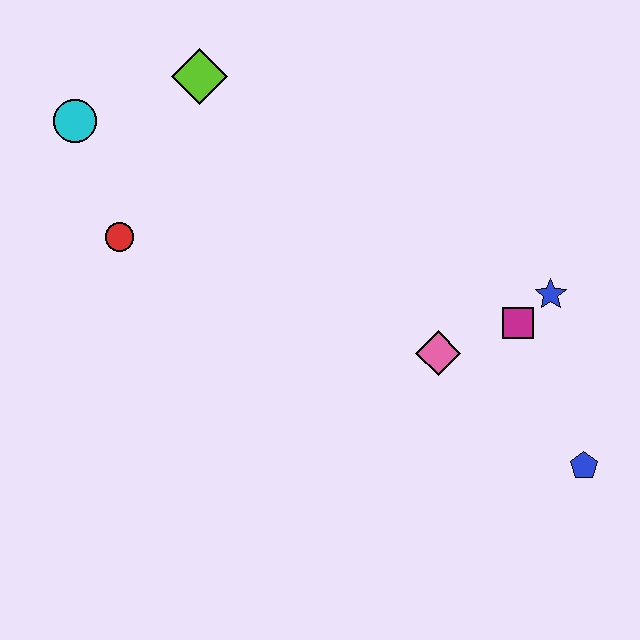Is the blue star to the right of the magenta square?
Yes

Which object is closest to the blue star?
The magenta square is closest to the blue star.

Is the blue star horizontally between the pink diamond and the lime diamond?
No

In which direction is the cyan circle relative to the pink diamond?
The cyan circle is to the left of the pink diamond.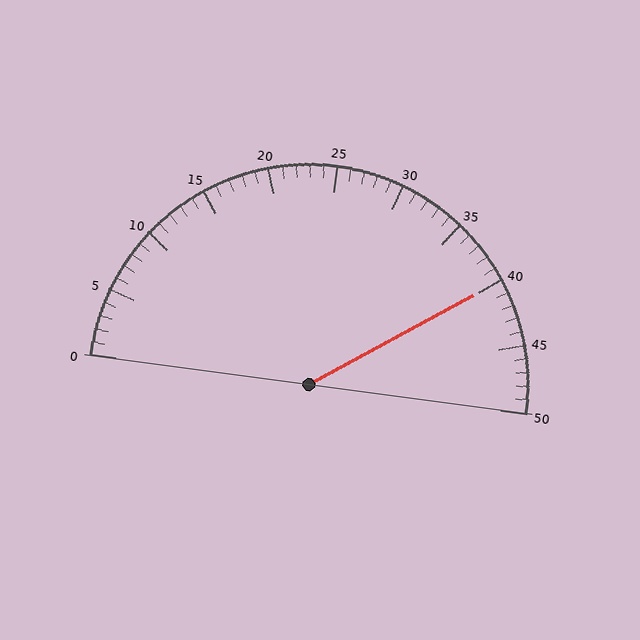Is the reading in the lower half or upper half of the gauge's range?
The reading is in the upper half of the range (0 to 50).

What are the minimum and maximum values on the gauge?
The gauge ranges from 0 to 50.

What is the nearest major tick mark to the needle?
The nearest major tick mark is 40.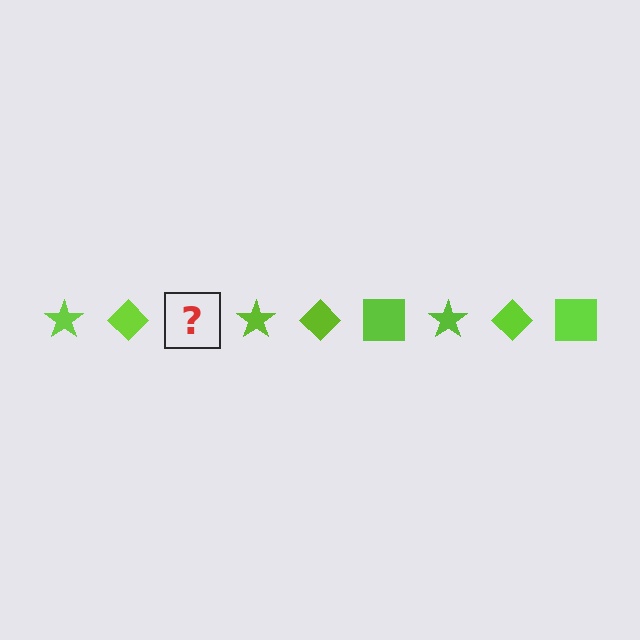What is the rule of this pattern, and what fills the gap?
The rule is that the pattern cycles through star, diamond, square shapes in lime. The gap should be filled with a lime square.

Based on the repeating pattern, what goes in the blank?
The blank should be a lime square.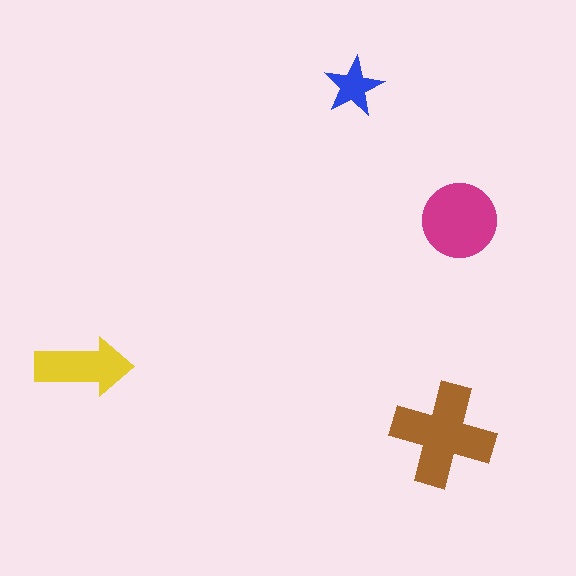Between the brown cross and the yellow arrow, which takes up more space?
The brown cross.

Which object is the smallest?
The blue star.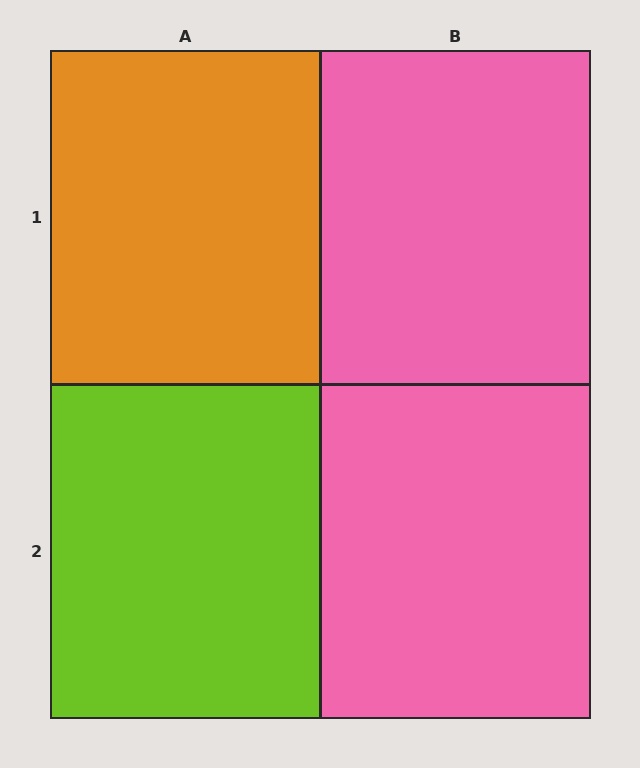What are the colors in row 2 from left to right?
Lime, pink.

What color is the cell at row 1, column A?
Orange.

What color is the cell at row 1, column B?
Pink.